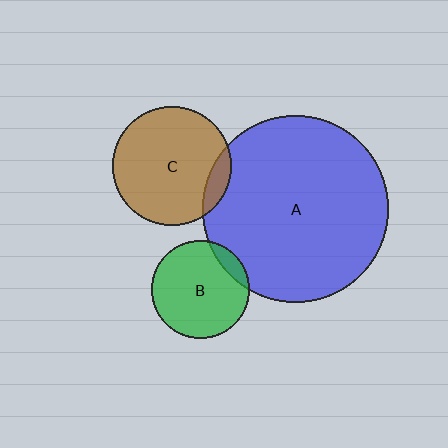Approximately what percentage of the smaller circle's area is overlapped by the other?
Approximately 10%.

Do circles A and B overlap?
Yes.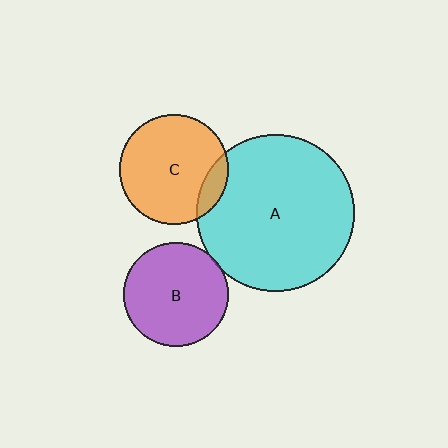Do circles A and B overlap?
Yes.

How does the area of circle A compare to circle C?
Approximately 2.1 times.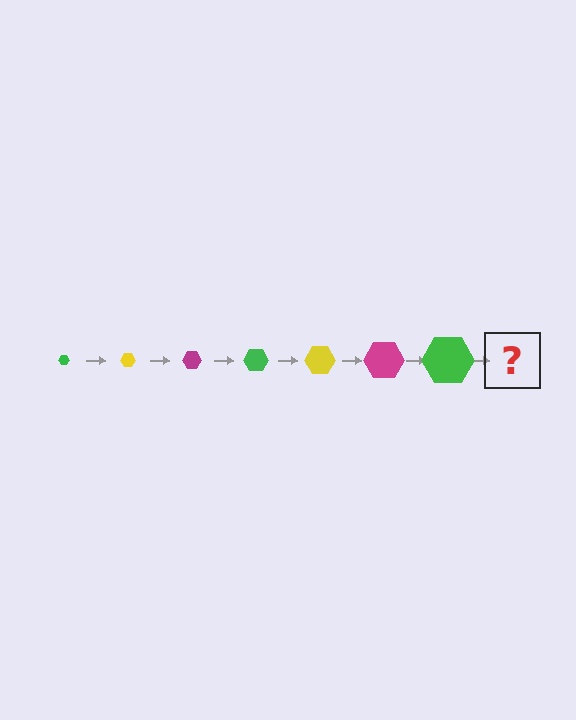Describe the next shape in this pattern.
It should be a yellow hexagon, larger than the previous one.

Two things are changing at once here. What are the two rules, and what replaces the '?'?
The two rules are that the hexagon grows larger each step and the color cycles through green, yellow, and magenta. The '?' should be a yellow hexagon, larger than the previous one.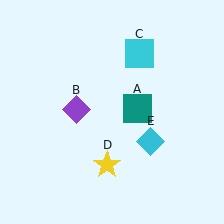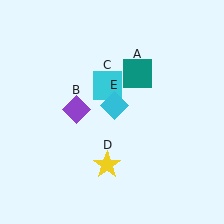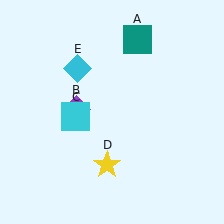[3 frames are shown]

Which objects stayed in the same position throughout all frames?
Purple diamond (object B) and yellow star (object D) remained stationary.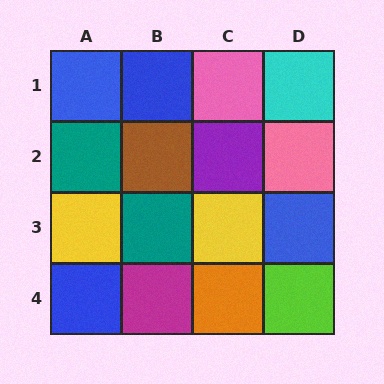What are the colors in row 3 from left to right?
Yellow, teal, yellow, blue.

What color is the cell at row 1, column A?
Blue.